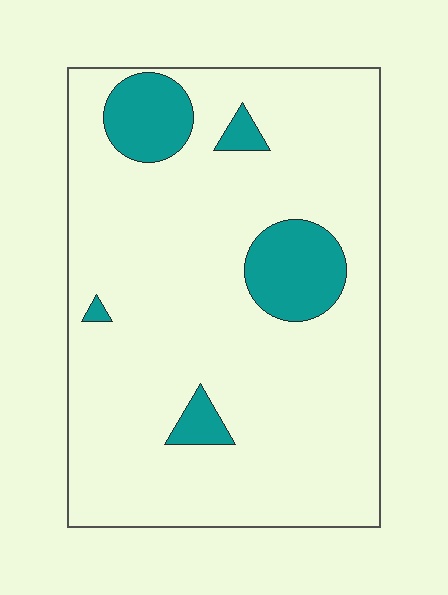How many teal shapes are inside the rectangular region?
5.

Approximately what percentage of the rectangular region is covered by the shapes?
Approximately 15%.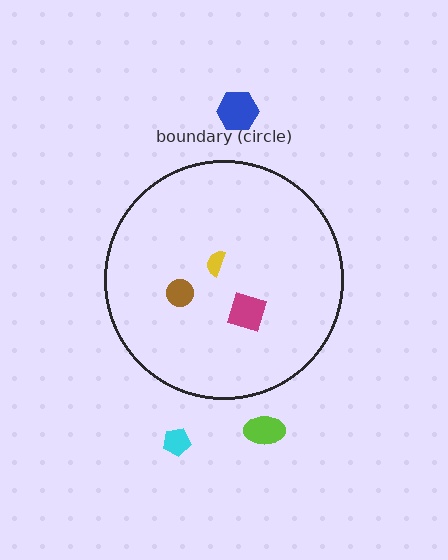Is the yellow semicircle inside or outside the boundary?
Inside.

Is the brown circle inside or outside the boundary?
Inside.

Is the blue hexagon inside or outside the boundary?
Outside.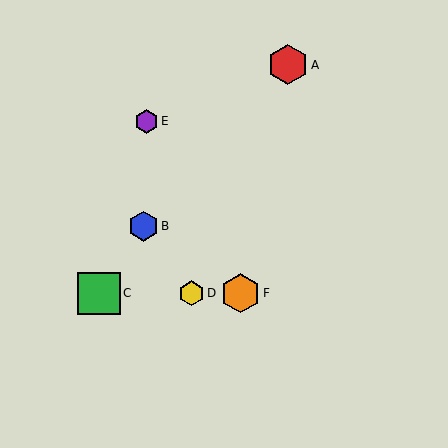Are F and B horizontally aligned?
No, F is at y≈293 and B is at y≈226.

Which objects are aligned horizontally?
Objects C, D, F are aligned horizontally.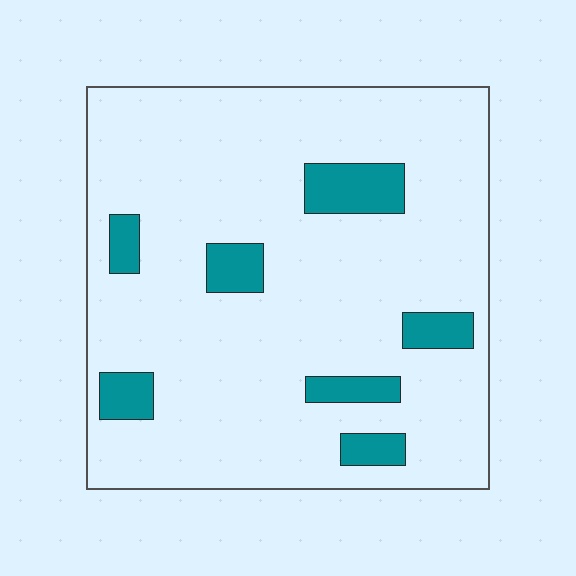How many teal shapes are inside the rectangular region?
7.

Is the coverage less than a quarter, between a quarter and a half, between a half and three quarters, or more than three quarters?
Less than a quarter.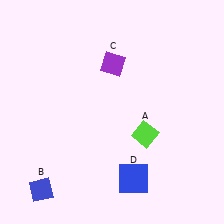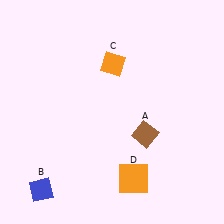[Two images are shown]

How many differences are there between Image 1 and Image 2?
There are 3 differences between the two images.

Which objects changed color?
A changed from lime to brown. C changed from purple to orange. D changed from blue to orange.